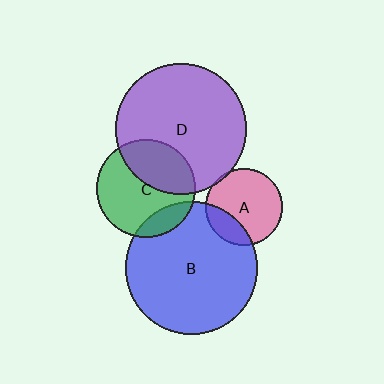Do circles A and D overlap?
Yes.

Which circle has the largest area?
Circle B (blue).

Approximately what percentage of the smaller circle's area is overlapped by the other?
Approximately 5%.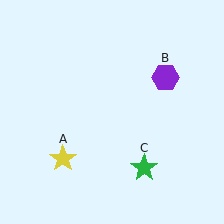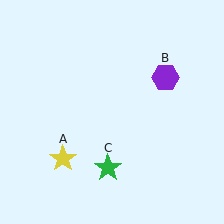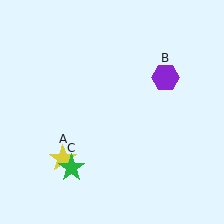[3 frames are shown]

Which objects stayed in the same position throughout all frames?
Yellow star (object A) and purple hexagon (object B) remained stationary.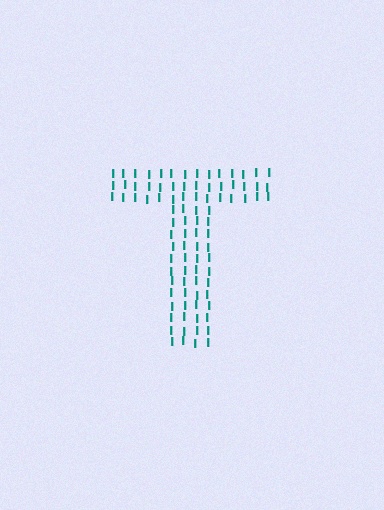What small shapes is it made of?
It is made of small letter I's.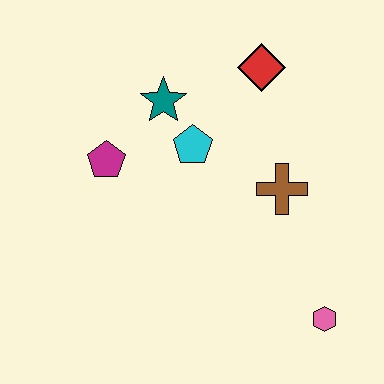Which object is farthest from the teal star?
The pink hexagon is farthest from the teal star.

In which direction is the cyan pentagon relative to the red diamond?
The cyan pentagon is below the red diamond.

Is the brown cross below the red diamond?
Yes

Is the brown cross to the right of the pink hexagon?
No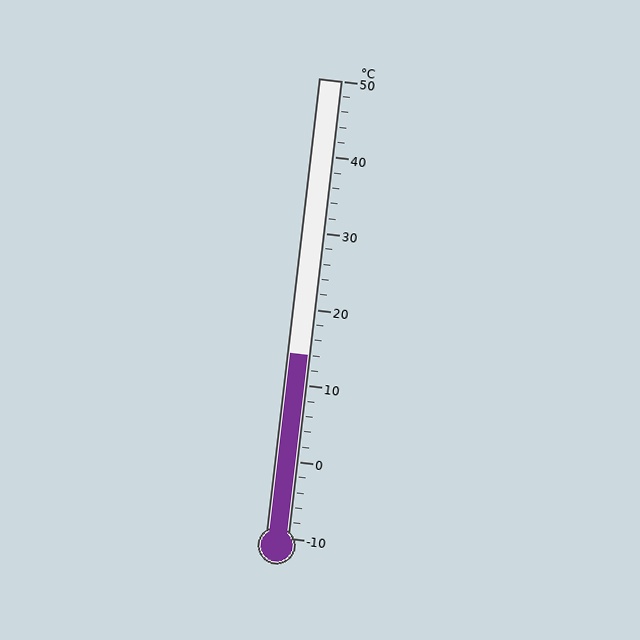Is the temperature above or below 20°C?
The temperature is below 20°C.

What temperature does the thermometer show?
The thermometer shows approximately 14°C.